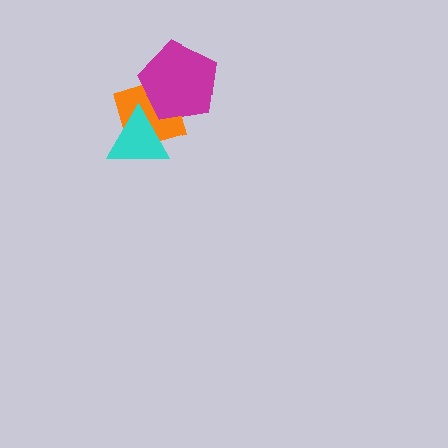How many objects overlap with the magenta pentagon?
2 objects overlap with the magenta pentagon.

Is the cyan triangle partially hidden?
No, no other shape covers it.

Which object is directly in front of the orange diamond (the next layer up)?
The magenta pentagon is directly in front of the orange diamond.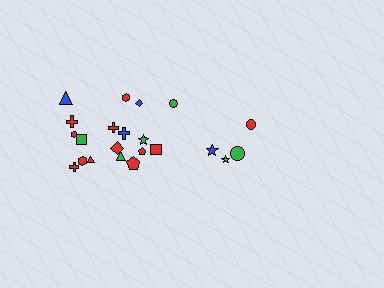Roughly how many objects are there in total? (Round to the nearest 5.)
Roughly 20 objects in total.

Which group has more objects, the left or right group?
The left group.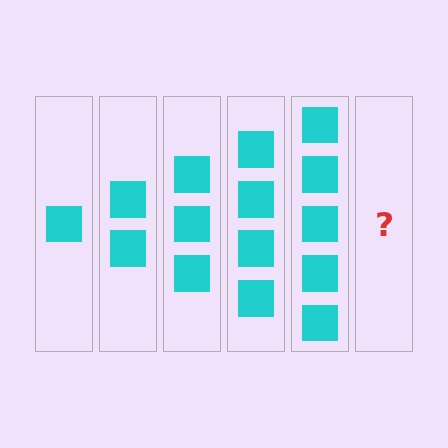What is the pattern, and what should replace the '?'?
The pattern is that each step adds one more square. The '?' should be 6 squares.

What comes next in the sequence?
The next element should be 6 squares.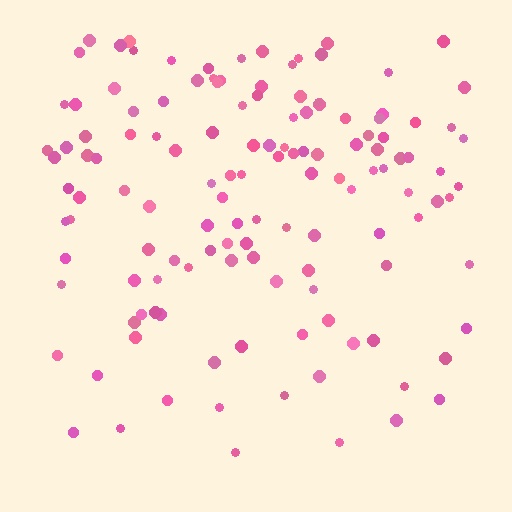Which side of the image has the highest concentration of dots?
The top.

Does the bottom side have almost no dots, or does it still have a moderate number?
Still a moderate number, just noticeably fewer than the top.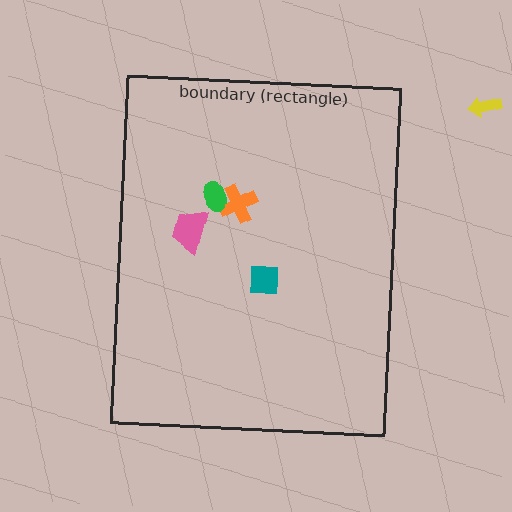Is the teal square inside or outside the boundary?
Inside.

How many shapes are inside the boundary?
4 inside, 1 outside.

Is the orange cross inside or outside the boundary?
Inside.